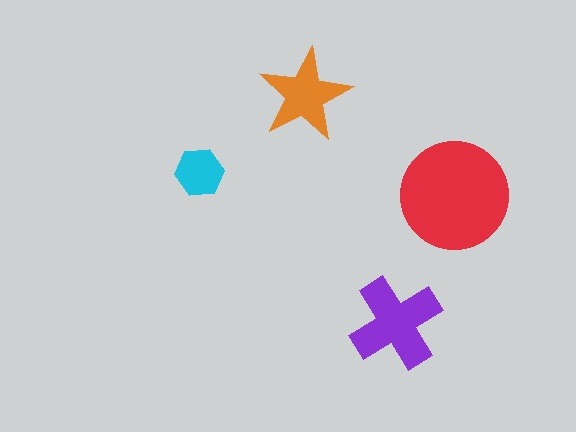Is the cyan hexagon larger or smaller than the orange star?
Smaller.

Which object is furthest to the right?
The red circle is rightmost.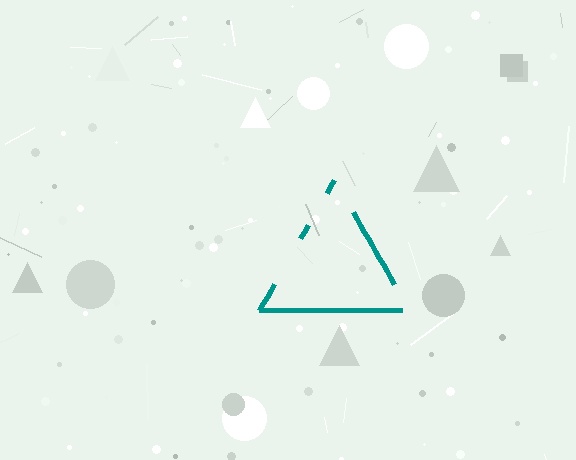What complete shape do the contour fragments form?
The contour fragments form a triangle.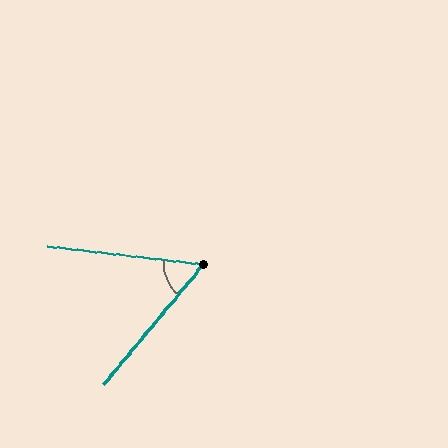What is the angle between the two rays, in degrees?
Approximately 57 degrees.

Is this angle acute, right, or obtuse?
It is acute.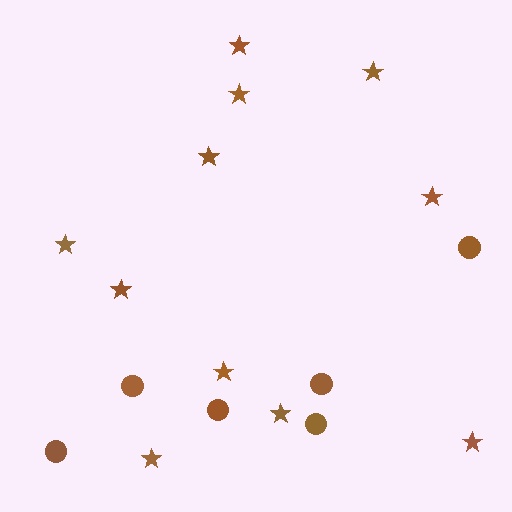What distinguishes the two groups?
There are 2 groups: one group of stars (11) and one group of circles (6).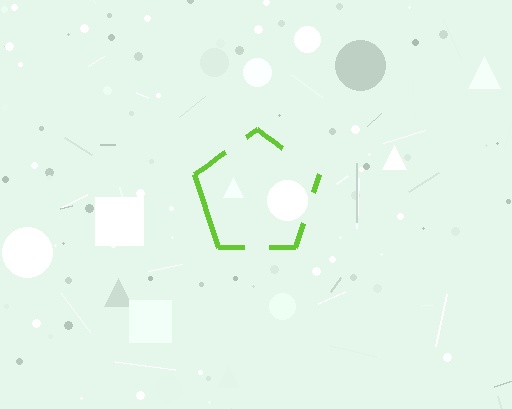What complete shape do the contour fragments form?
The contour fragments form a pentagon.